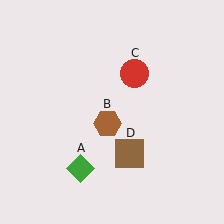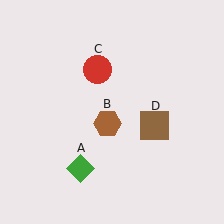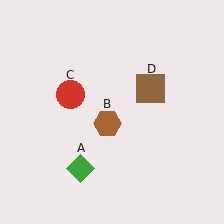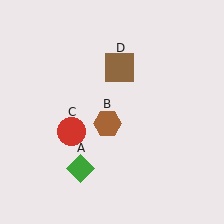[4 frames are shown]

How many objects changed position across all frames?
2 objects changed position: red circle (object C), brown square (object D).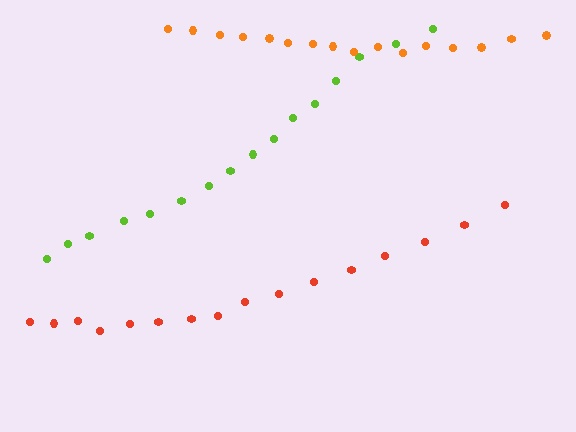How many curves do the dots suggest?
There are 3 distinct paths.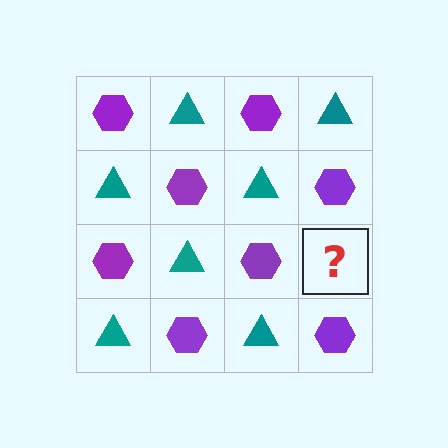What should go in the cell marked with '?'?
The missing cell should contain a teal triangle.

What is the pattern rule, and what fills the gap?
The rule is that it alternates purple hexagon and teal triangle in a checkerboard pattern. The gap should be filled with a teal triangle.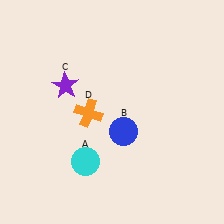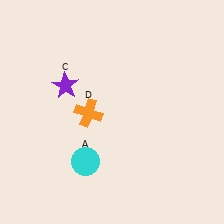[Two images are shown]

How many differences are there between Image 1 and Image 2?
There is 1 difference between the two images.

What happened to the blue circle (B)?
The blue circle (B) was removed in Image 2. It was in the bottom-right area of Image 1.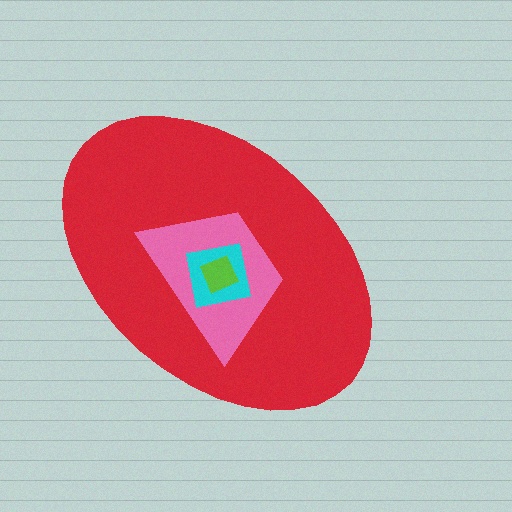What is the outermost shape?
The red ellipse.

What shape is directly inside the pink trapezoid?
The cyan square.